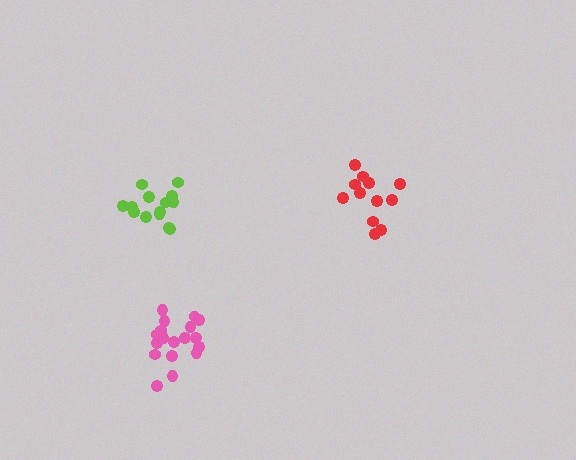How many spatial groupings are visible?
There are 3 spatial groupings.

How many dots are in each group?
Group 1: 12 dots, Group 2: 18 dots, Group 3: 14 dots (44 total).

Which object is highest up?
The red cluster is topmost.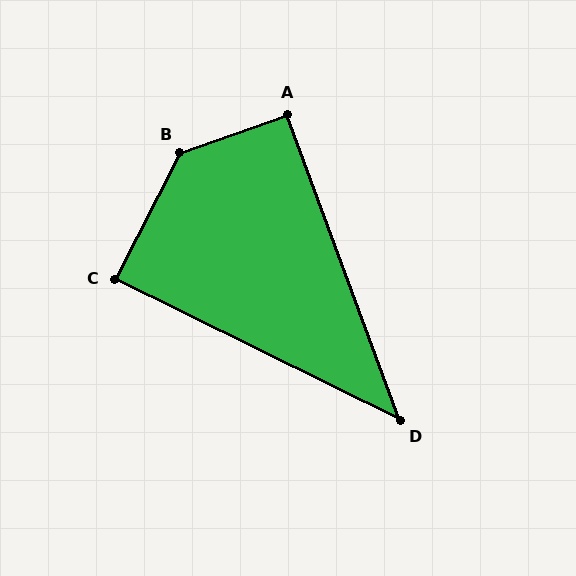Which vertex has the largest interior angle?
B, at approximately 136 degrees.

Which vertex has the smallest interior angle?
D, at approximately 44 degrees.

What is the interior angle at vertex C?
Approximately 89 degrees (approximately right).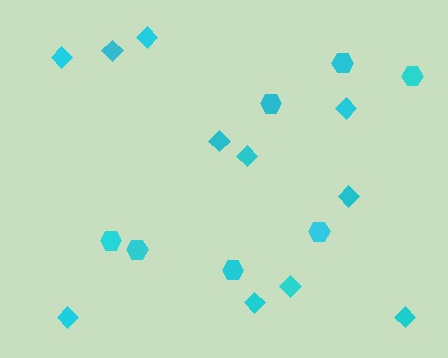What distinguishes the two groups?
There are 2 groups: one group of diamonds (11) and one group of hexagons (7).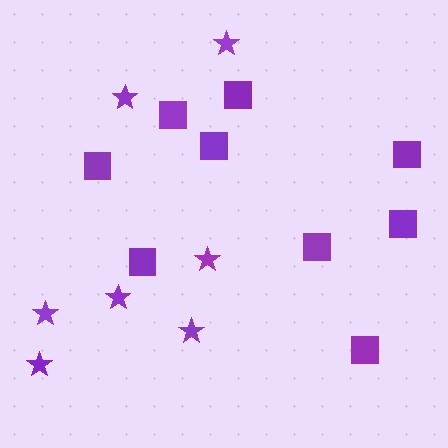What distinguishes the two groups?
There are 2 groups: one group of stars (7) and one group of squares (9).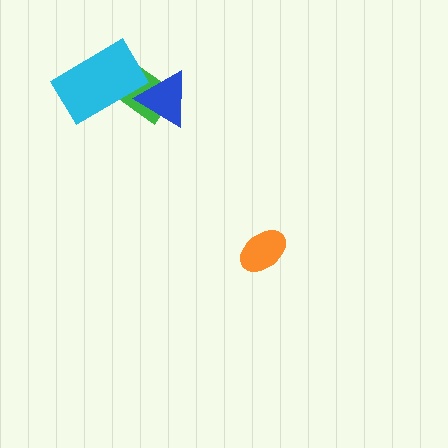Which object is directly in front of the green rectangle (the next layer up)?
The cyan rectangle is directly in front of the green rectangle.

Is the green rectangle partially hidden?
Yes, it is partially covered by another shape.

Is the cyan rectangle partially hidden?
No, no other shape covers it.